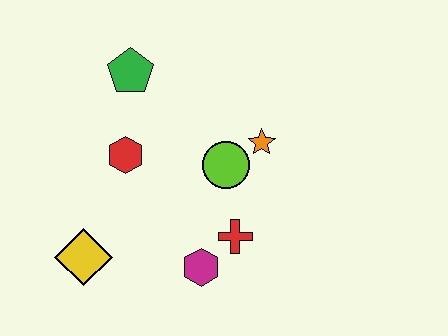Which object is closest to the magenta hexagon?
The red cross is closest to the magenta hexagon.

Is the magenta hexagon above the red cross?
No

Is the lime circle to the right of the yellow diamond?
Yes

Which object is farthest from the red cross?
The green pentagon is farthest from the red cross.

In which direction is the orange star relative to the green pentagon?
The orange star is to the right of the green pentagon.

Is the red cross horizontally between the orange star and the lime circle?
Yes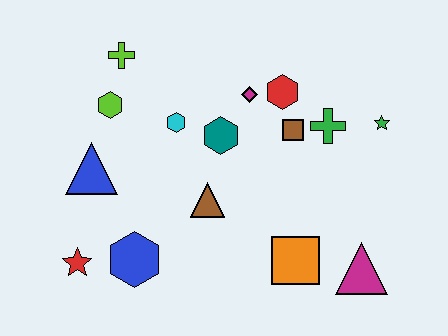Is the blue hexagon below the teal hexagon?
Yes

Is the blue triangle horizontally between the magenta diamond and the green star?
No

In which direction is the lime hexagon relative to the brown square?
The lime hexagon is to the left of the brown square.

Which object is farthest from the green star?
The red star is farthest from the green star.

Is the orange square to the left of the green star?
Yes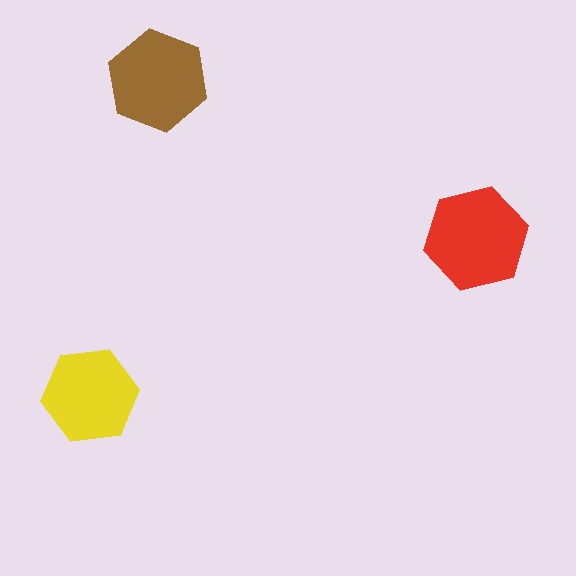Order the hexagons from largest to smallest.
the red one, the brown one, the yellow one.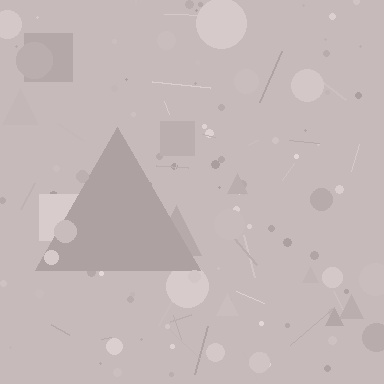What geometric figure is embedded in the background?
A triangle is embedded in the background.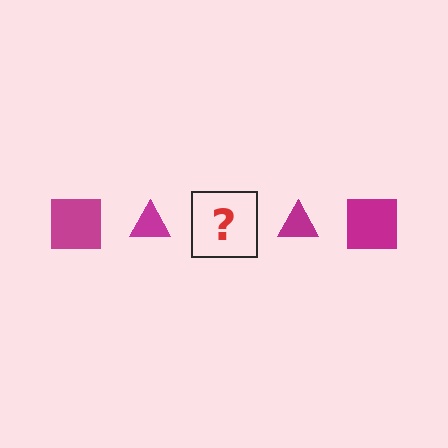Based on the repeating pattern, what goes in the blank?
The blank should be a magenta square.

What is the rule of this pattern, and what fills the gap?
The rule is that the pattern cycles through square, triangle shapes in magenta. The gap should be filled with a magenta square.